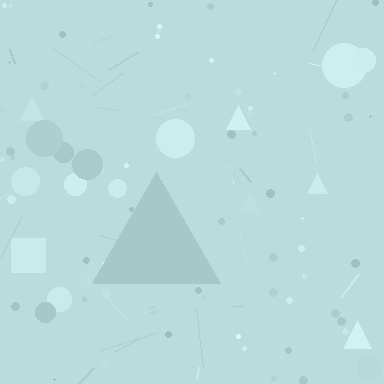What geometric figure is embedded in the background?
A triangle is embedded in the background.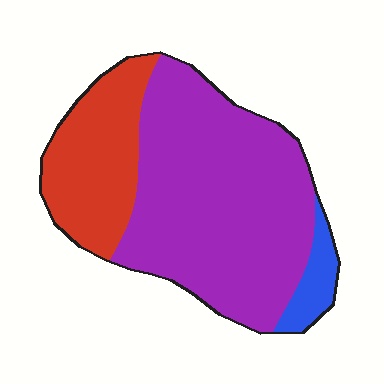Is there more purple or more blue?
Purple.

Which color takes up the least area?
Blue, at roughly 5%.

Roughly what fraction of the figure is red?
Red takes up about one quarter (1/4) of the figure.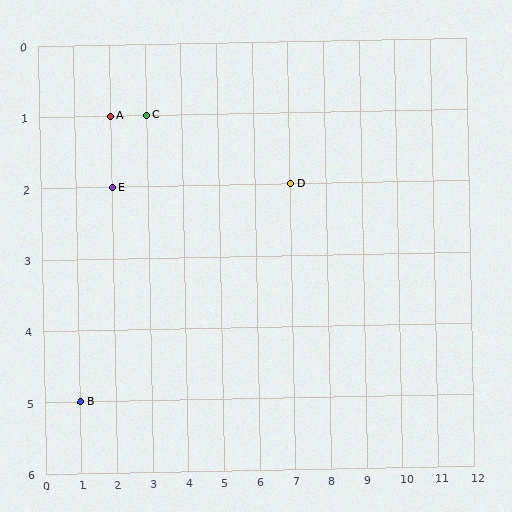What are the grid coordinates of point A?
Point A is at grid coordinates (2, 1).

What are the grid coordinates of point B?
Point B is at grid coordinates (1, 5).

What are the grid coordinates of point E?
Point E is at grid coordinates (2, 2).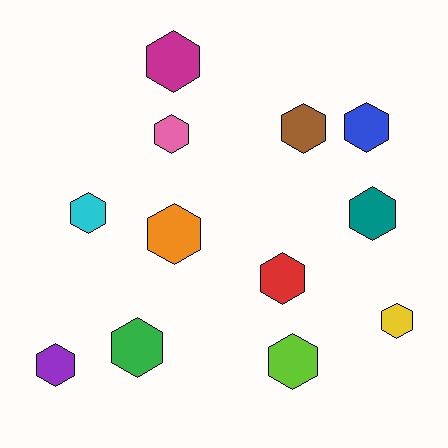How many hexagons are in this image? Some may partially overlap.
There are 12 hexagons.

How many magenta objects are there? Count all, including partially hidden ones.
There is 1 magenta object.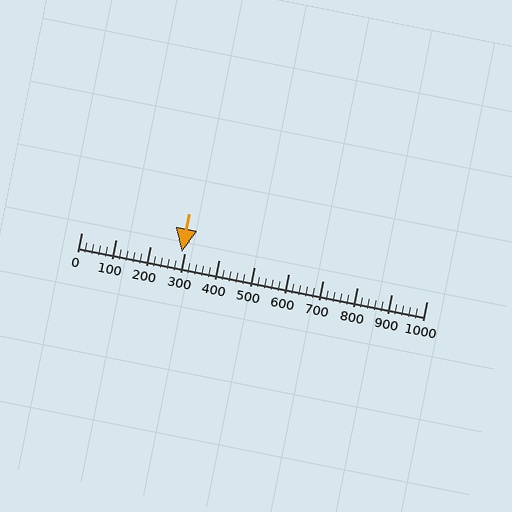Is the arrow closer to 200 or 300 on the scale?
The arrow is closer to 300.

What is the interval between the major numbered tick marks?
The major tick marks are spaced 100 units apart.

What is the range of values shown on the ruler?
The ruler shows values from 0 to 1000.